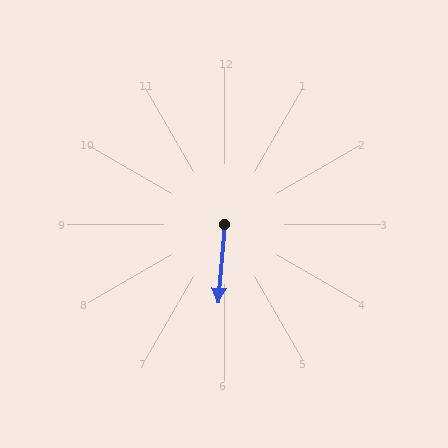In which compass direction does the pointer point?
South.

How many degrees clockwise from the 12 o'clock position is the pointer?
Approximately 184 degrees.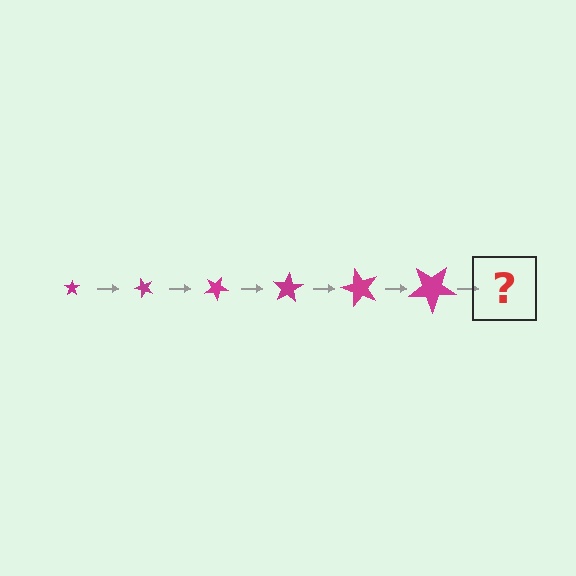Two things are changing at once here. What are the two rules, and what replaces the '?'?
The two rules are that the star grows larger each step and it rotates 50 degrees each step. The '?' should be a star, larger than the previous one and rotated 300 degrees from the start.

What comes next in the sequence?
The next element should be a star, larger than the previous one and rotated 300 degrees from the start.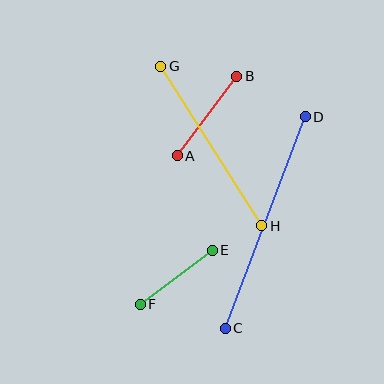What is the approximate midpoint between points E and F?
The midpoint is at approximately (176, 277) pixels.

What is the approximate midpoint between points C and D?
The midpoint is at approximately (265, 222) pixels.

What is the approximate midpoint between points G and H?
The midpoint is at approximately (211, 146) pixels.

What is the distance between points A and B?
The distance is approximately 99 pixels.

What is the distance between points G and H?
The distance is approximately 189 pixels.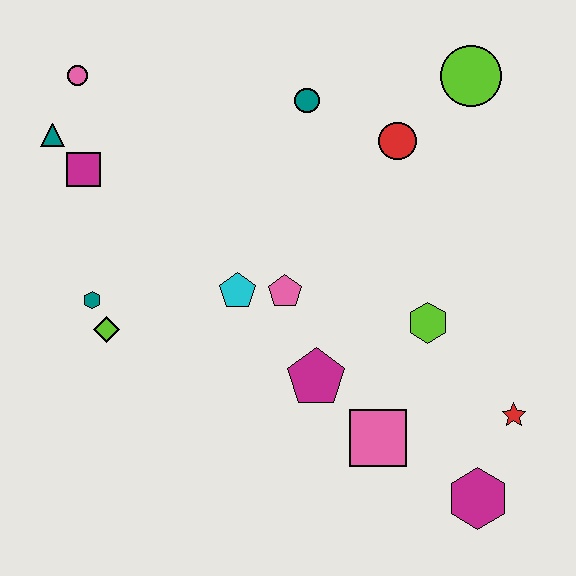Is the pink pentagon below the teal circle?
Yes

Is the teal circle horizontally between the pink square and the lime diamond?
Yes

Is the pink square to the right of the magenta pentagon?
Yes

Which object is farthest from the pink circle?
The magenta hexagon is farthest from the pink circle.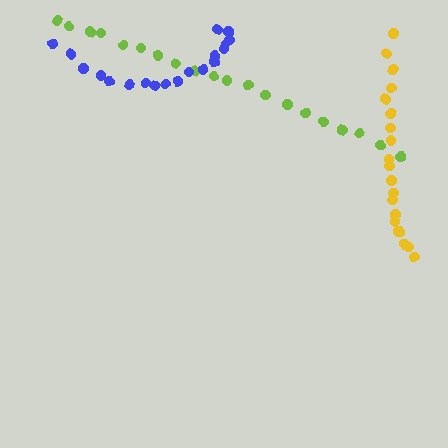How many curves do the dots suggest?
There are 3 distinct paths.